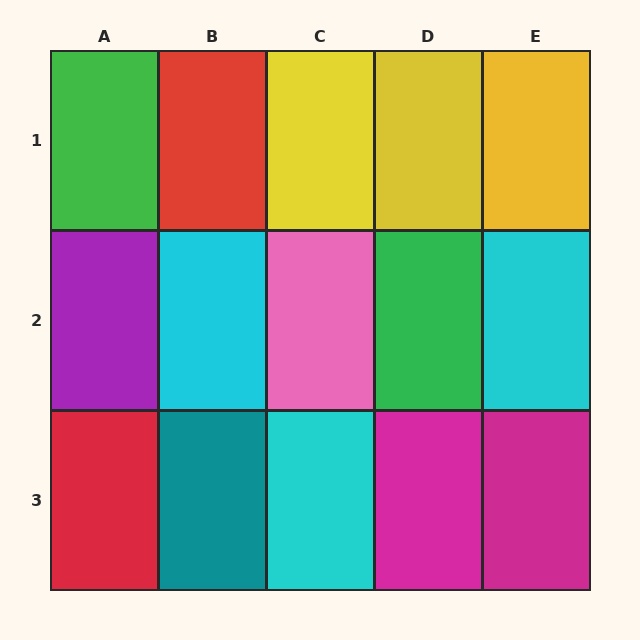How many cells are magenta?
2 cells are magenta.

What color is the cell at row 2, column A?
Purple.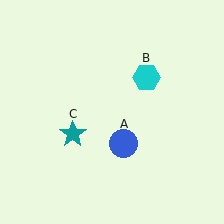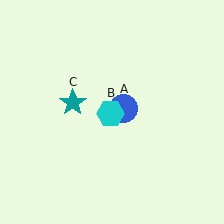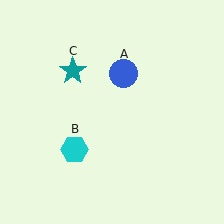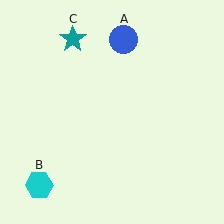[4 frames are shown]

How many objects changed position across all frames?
3 objects changed position: blue circle (object A), cyan hexagon (object B), teal star (object C).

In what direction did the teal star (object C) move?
The teal star (object C) moved up.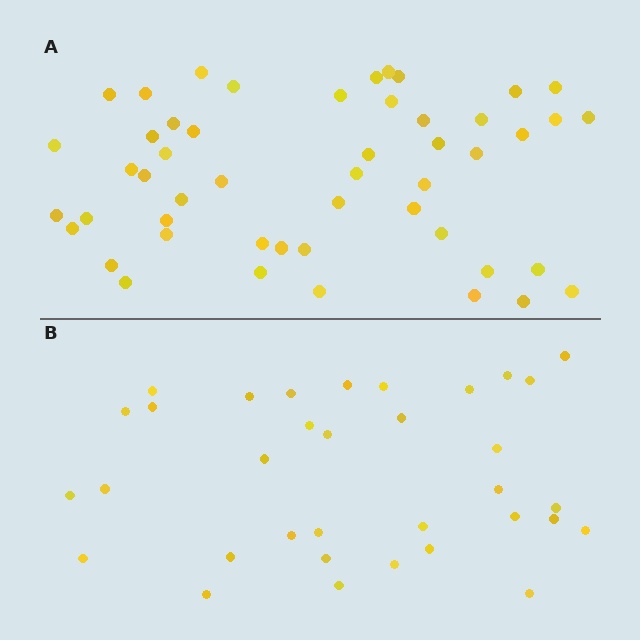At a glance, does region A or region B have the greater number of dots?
Region A (the top region) has more dots.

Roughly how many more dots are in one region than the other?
Region A has approximately 15 more dots than region B.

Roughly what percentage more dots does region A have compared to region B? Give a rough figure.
About 45% more.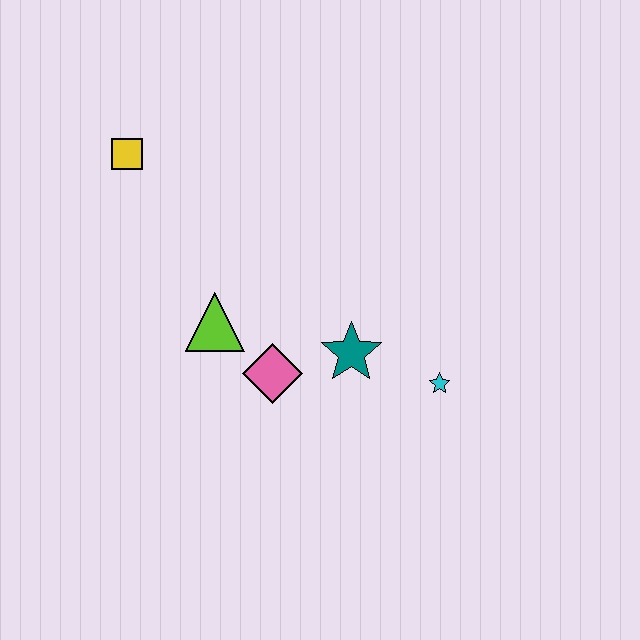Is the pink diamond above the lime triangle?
No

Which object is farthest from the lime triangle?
The cyan star is farthest from the lime triangle.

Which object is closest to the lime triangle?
The pink diamond is closest to the lime triangle.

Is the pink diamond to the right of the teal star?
No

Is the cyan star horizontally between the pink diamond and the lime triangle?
No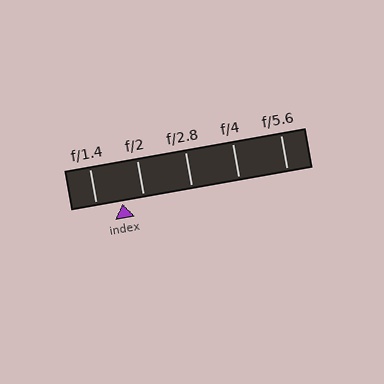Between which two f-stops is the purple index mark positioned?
The index mark is between f/1.4 and f/2.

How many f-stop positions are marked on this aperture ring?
There are 5 f-stop positions marked.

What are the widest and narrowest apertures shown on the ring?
The widest aperture shown is f/1.4 and the narrowest is f/5.6.